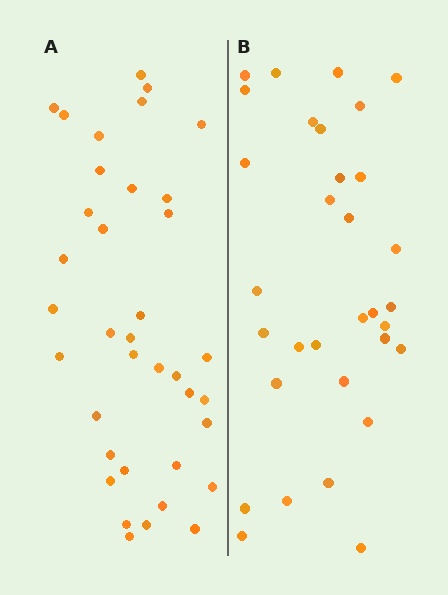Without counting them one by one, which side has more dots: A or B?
Region A (the left region) has more dots.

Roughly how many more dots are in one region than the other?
Region A has about 5 more dots than region B.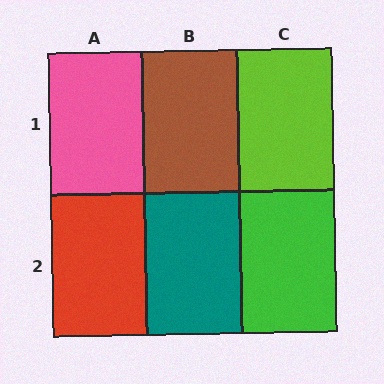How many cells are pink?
1 cell is pink.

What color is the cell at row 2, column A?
Red.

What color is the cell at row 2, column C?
Green.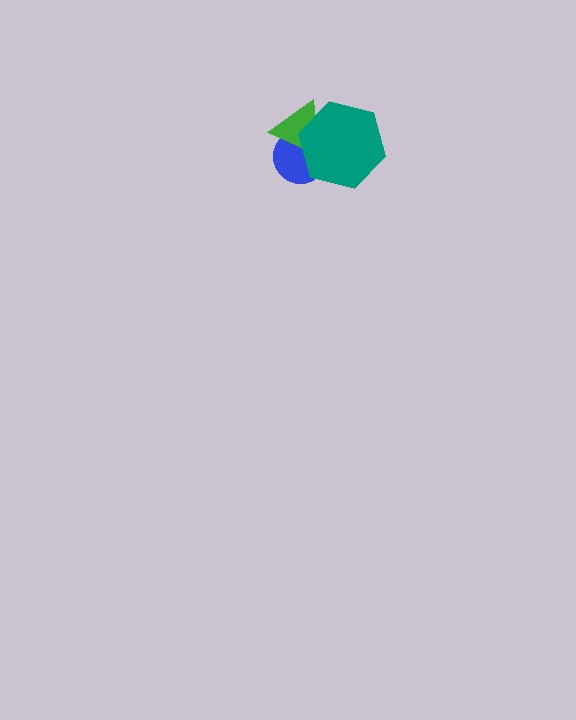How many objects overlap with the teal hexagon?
2 objects overlap with the teal hexagon.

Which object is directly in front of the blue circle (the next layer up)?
The green triangle is directly in front of the blue circle.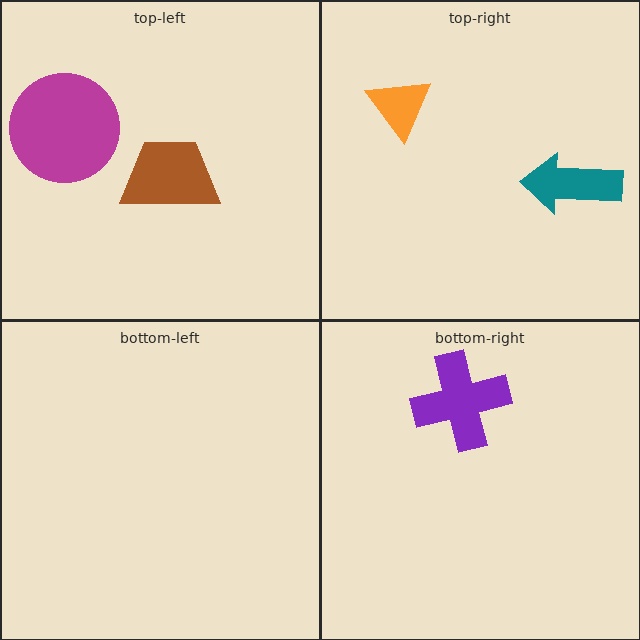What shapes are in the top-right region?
The teal arrow, the orange triangle.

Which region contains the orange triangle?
The top-right region.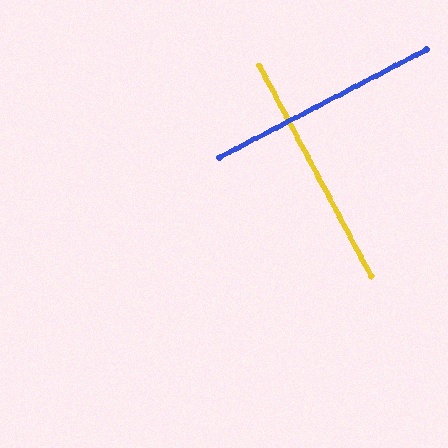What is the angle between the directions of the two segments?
Approximately 90 degrees.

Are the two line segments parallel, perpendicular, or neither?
Perpendicular — they meet at approximately 90°.